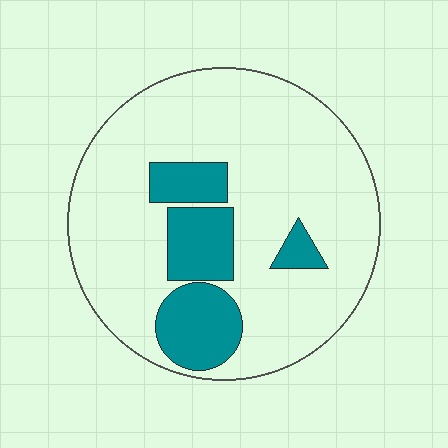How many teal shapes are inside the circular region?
4.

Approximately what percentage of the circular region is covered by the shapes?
Approximately 20%.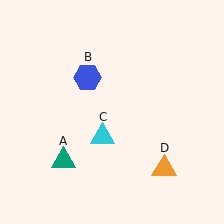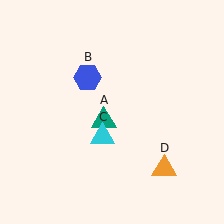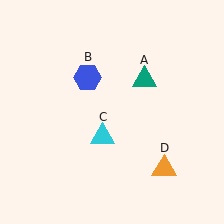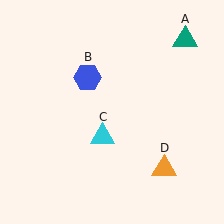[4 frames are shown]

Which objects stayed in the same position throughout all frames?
Blue hexagon (object B) and cyan triangle (object C) and orange triangle (object D) remained stationary.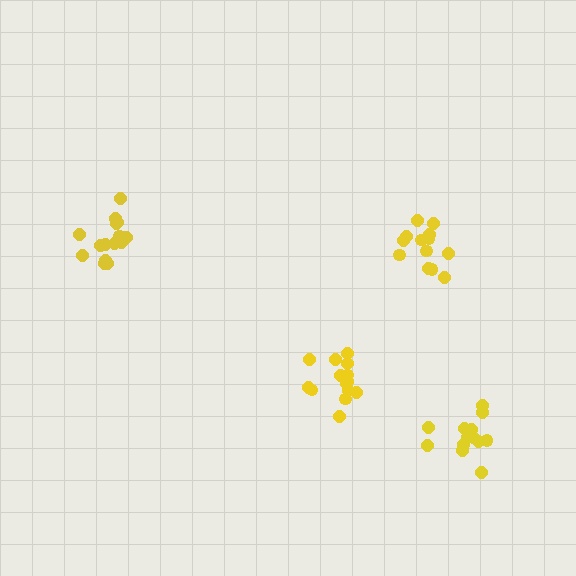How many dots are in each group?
Group 1: 13 dots, Group 2: 14 dots, Group 3: 16 dots, Group 4: 13 dots (56 total).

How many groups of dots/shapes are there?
There are 4 groups.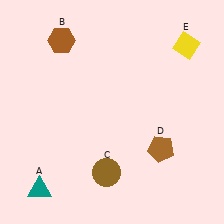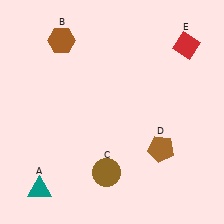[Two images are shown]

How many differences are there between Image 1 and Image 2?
There is 1 difference between the two images.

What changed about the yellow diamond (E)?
In Image 1, E is yellow. In Image 2, it changed to red.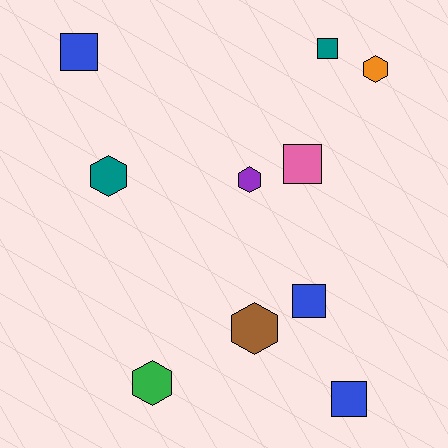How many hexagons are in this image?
There are 5 hexagons.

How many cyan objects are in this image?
There are no cyan objects.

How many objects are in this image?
There are 10 objects.